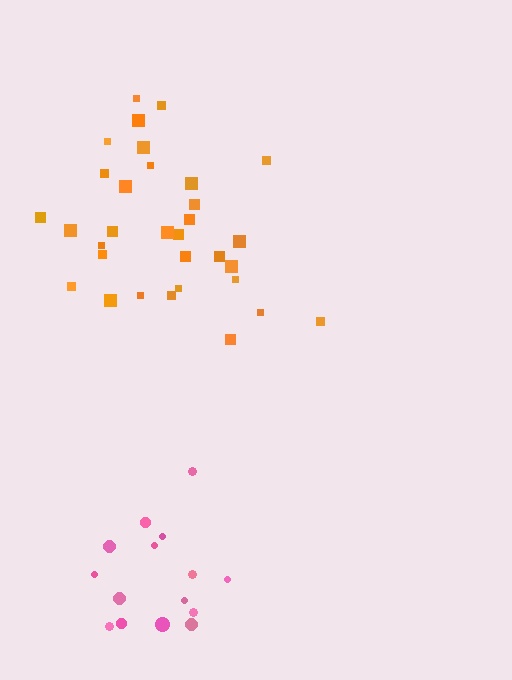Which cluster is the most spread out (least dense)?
Pink.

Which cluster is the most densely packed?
Orange.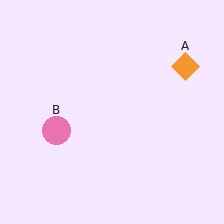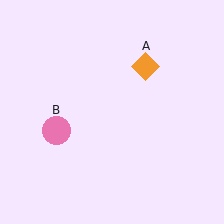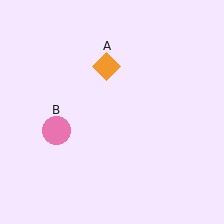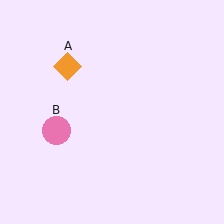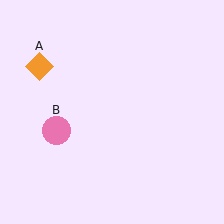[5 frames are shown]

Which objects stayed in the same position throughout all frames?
Pink circle (object B) remained stationary.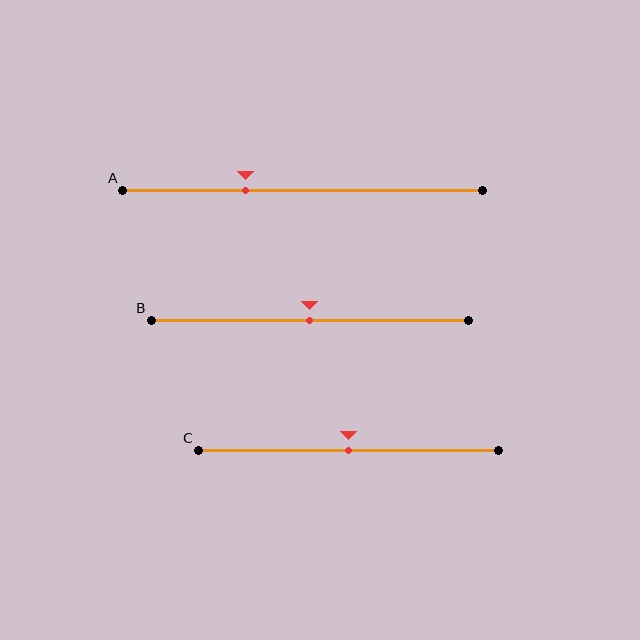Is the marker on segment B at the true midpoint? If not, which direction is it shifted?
Yes, the marker on segment B is at the true midpoint.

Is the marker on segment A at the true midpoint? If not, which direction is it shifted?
No, the marker on segment A is shifted to the left by about 16% of the segment length.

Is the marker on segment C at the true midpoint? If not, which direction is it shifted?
Yes, the marker on segment C is at the true midpoint.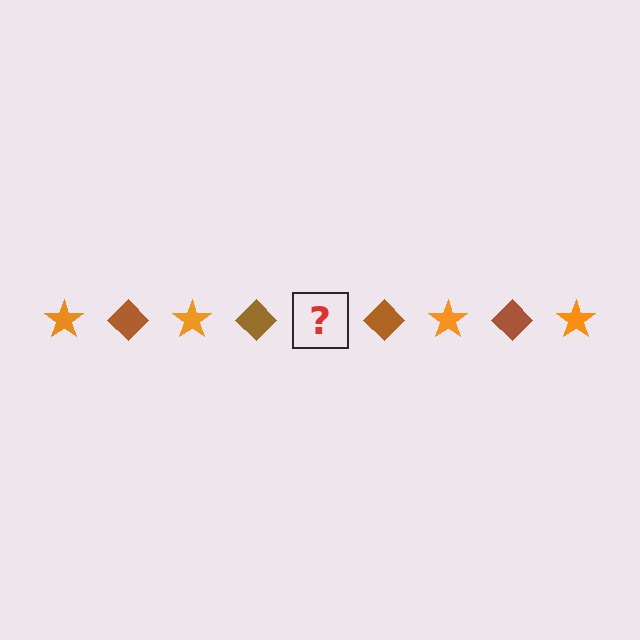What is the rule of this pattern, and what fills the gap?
The rule is that the pattern alternates between orange star and brown diamond. The gap should be filled with an orange star.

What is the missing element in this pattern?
The missing element is an orange star.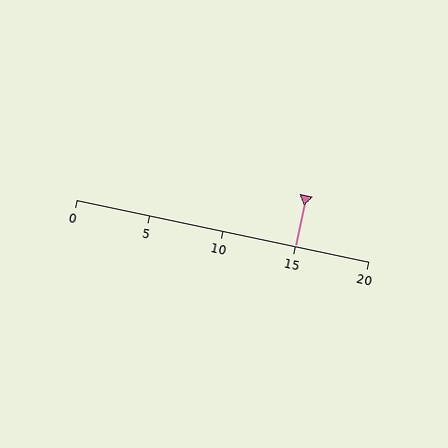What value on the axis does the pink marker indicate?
The marker indicates approximately 15.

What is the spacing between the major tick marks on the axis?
The major ticks are spaced 5 apart.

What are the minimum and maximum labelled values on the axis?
The axis runs from 0 to 20.